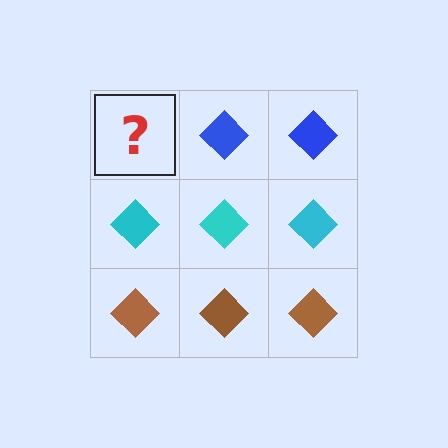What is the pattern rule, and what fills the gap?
The rule is that each row has a consistent color. The gap should be filled with a blue diamond.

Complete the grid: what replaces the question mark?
The question mark should be replaced with a blue diamond.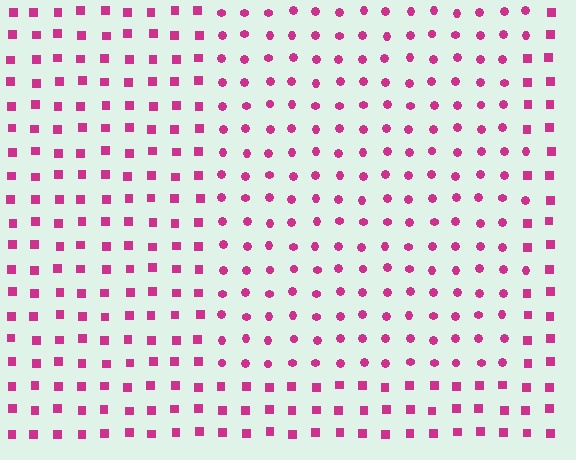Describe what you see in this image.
The image is filled with small magenta elements arranged in a uniform grid. A rectangle-shaped region contains circles, while the surrounding area contains squares. The boundary is defined purely by the change in element shape.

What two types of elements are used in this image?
The image uses circles inside the rectangle region and squares outside it.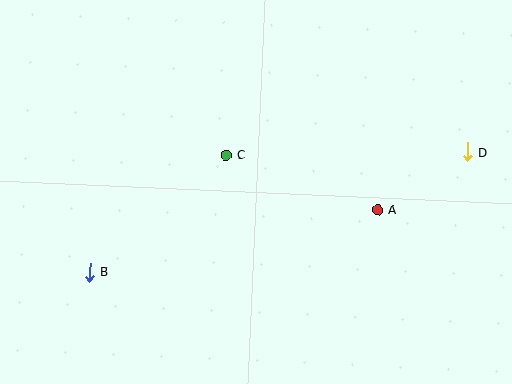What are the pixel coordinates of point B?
Point B is at (89, 272).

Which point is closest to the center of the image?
Point C at (226, 155) is closest to the center.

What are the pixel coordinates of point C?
Point C is at (226, 155).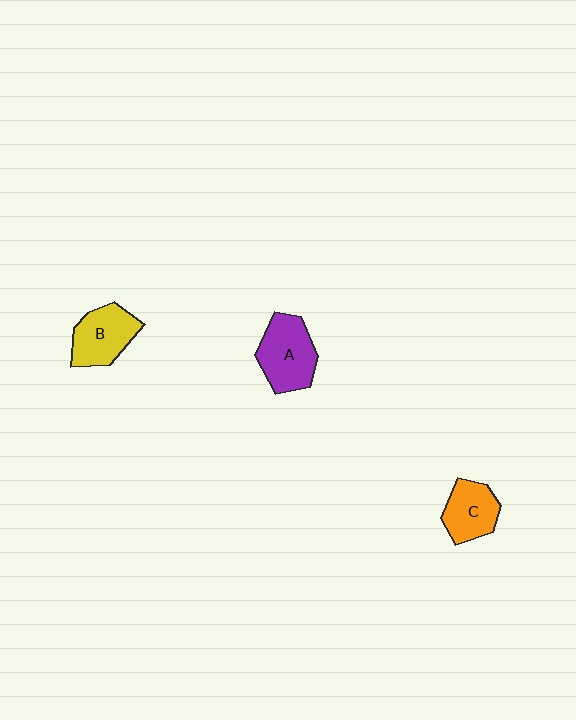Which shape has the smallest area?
Shape C (orange).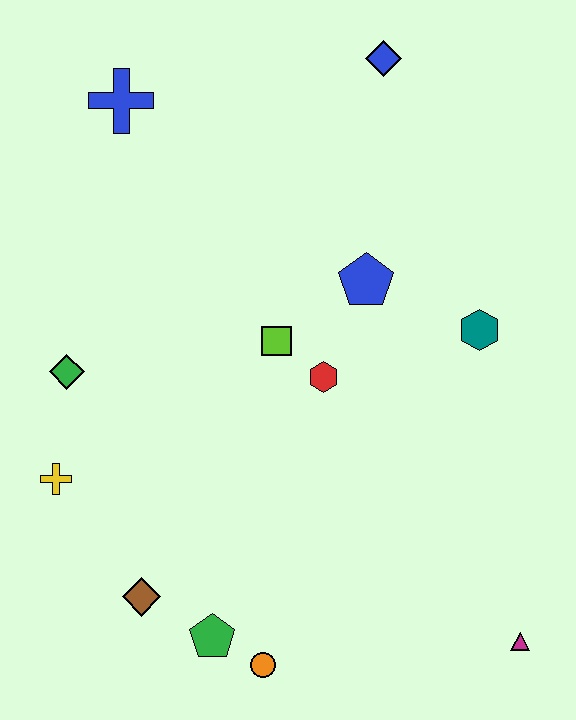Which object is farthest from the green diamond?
The magenta triangle is farthest from the green diamond.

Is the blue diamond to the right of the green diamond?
Yes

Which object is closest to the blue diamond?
The blue pentagon is closest to the blue diamond.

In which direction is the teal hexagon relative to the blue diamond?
The teal hexagon is below the blue diamond.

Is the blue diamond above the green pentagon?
Yes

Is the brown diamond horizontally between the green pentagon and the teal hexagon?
No